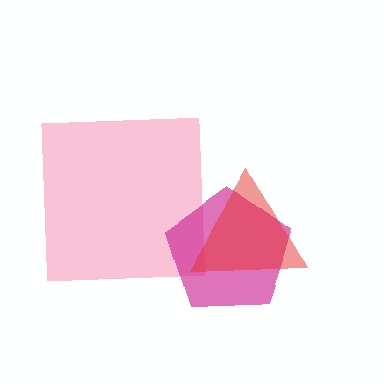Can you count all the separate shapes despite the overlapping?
Yes, there are 3 separate shapes.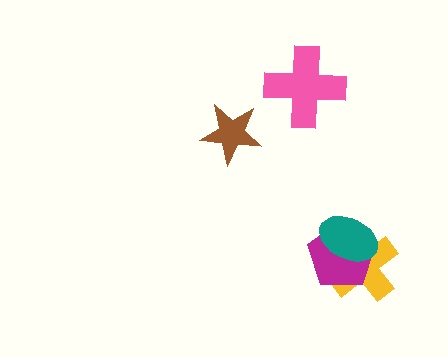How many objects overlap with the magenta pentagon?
2 objects overlap with the magenta pentagon.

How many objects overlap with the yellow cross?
2 objects overlap with the yellow cross.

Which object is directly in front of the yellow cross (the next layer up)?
The magenta pentagon is directly in front of the yellow cross.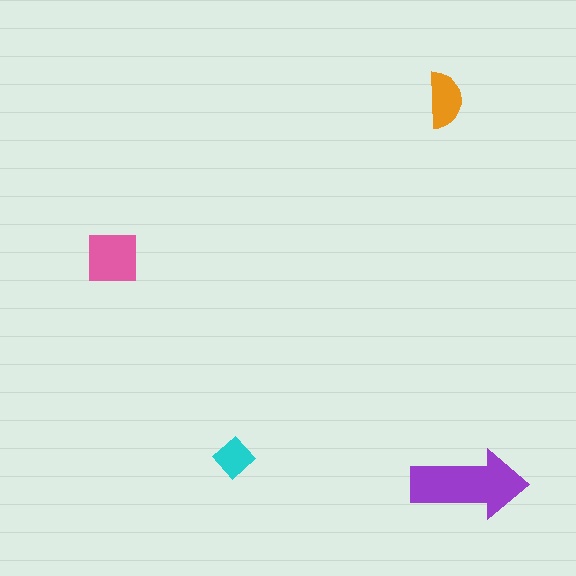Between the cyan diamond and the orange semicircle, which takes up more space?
The orange semicircle.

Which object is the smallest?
The cyan diamond.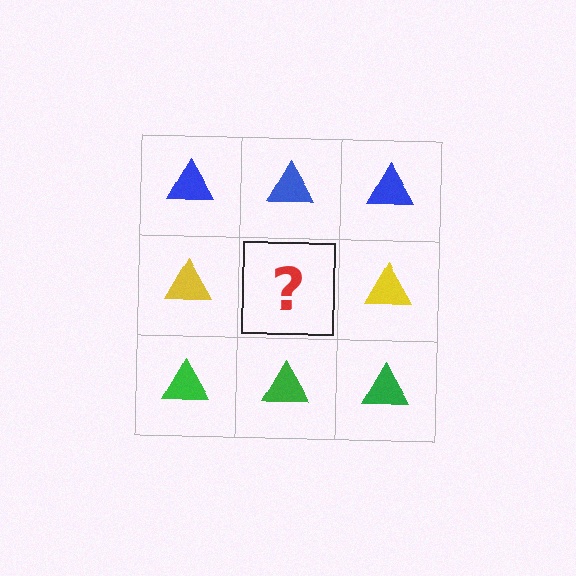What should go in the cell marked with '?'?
The missing cell should contain a yellow triangle.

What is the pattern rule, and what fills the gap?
The rule is that each row has a consistent color. The gap should be filled with a yellow triangle.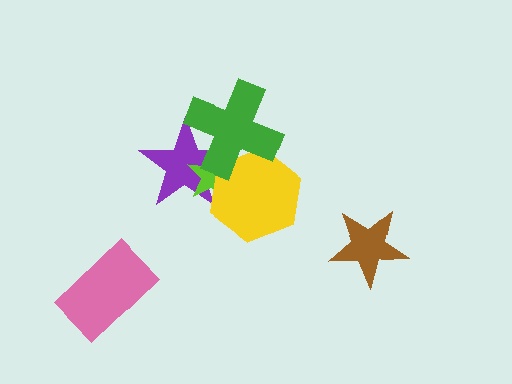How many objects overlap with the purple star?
3 objects overlap with the purple star.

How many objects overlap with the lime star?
3 objects overlap with the lime star.